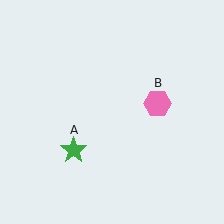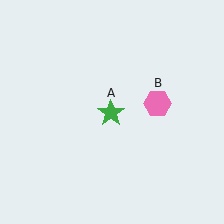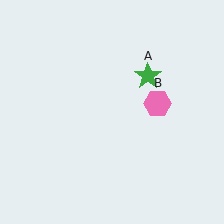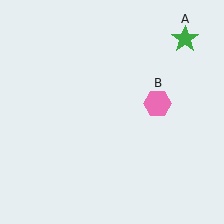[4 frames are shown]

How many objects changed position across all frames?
1 object changed position: green star (object A).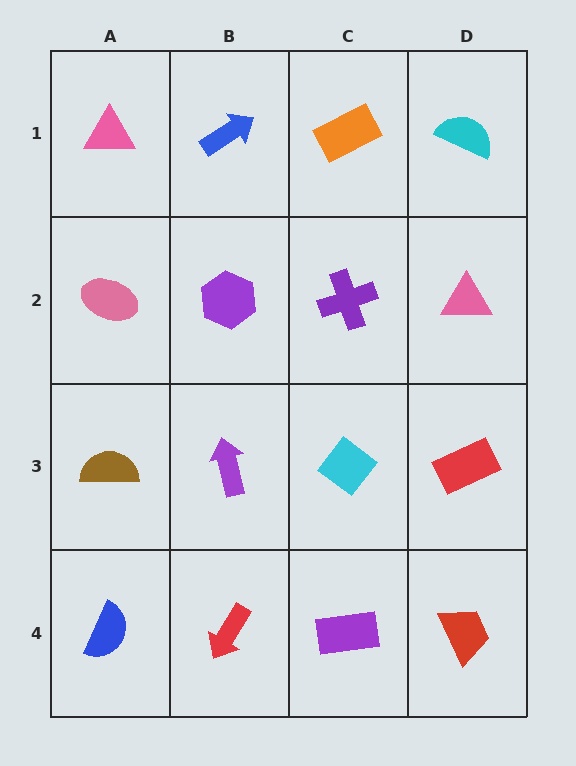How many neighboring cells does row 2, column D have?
3.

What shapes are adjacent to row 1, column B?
A purple hexagon (row 2, column B), a pink triangle (row 1, column A), an orange rectangle (row 1, column C).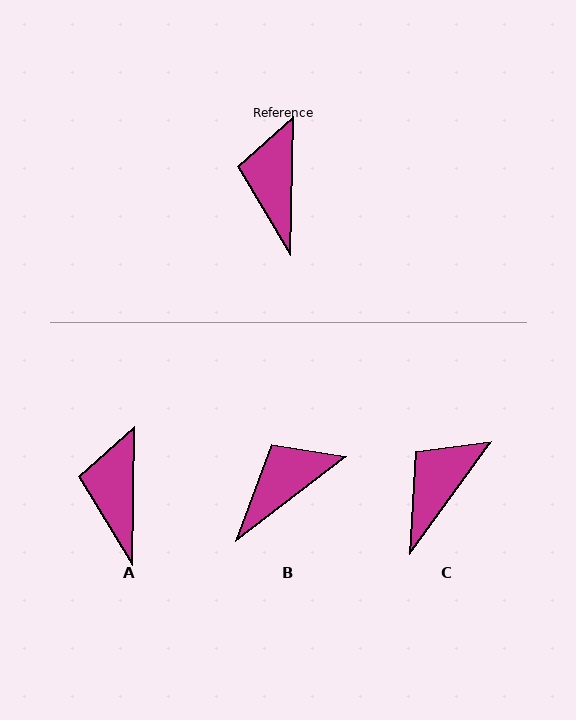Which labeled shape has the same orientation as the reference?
A.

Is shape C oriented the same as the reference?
No, it is off by about 35 degrees.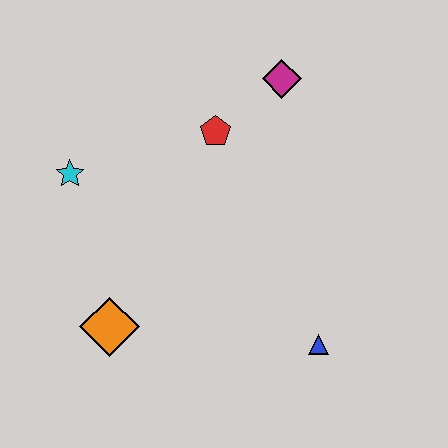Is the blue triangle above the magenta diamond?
No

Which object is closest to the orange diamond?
The cyan star is closest to the orange diamond.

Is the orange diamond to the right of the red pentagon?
No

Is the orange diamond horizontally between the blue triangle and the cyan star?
Yes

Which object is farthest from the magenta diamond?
The orange diamond is farthest from the magenta diamond.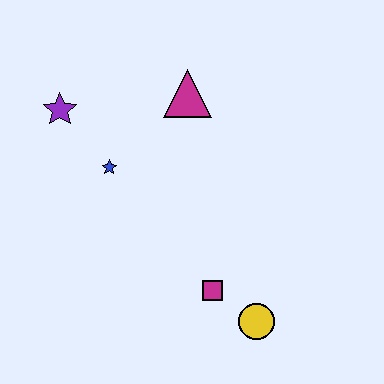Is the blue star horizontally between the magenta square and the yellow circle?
No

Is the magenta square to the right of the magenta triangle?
Yes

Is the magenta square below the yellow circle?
No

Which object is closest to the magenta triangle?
The blue star is closest to the magenta triangle.